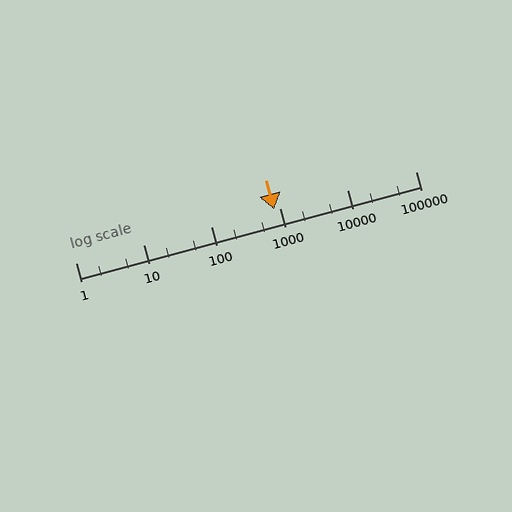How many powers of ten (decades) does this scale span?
The scale spans 5 decades, from 1 to 100000.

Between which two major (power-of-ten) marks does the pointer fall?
The pointer is between 100 and 1000.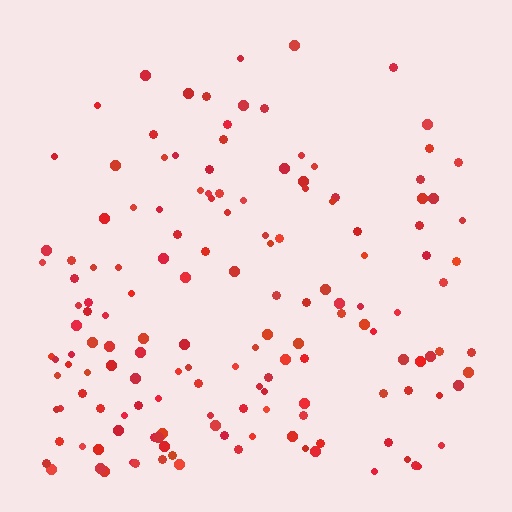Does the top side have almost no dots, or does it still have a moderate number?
Still a moderate number, just noticeably fewer than the bottom.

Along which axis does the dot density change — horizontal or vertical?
Vertical.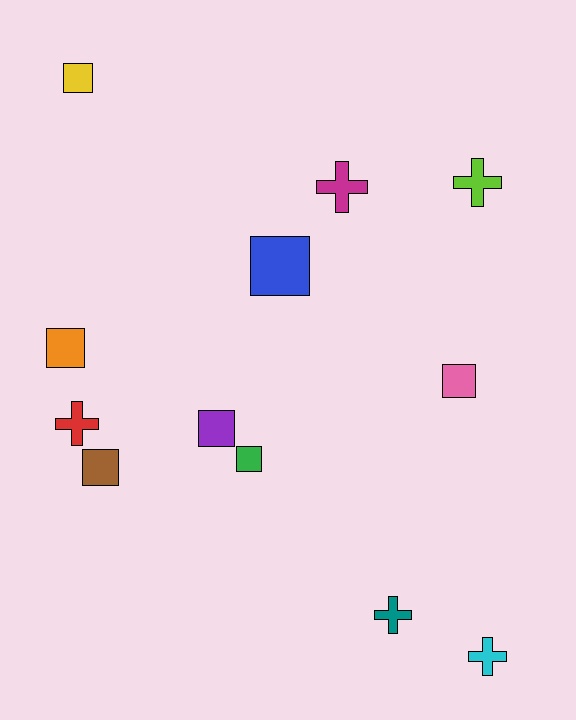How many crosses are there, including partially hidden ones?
There are 5 crosses.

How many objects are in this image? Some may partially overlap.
There are 12 objects.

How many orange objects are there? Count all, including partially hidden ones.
There is 1 orange object.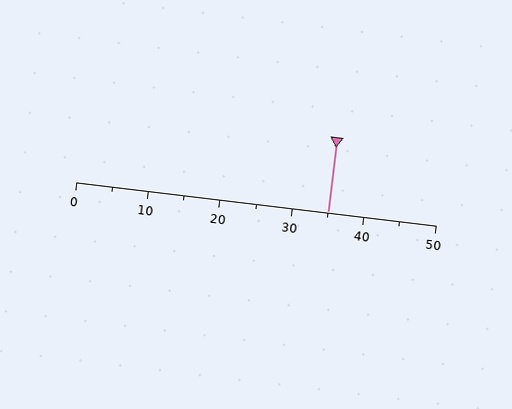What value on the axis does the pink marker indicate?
The marker indicates approximately 35.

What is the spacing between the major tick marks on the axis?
The major ticks are spaced 10 apart.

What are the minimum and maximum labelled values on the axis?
The axis runs from 0 to 50.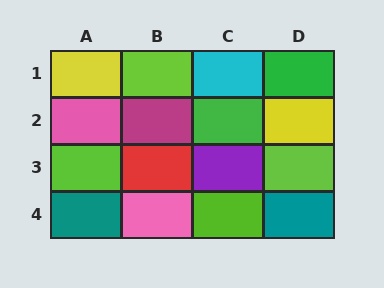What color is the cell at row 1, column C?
Cyan.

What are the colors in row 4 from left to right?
Teal, pink, lime, teal.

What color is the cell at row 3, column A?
Lime.